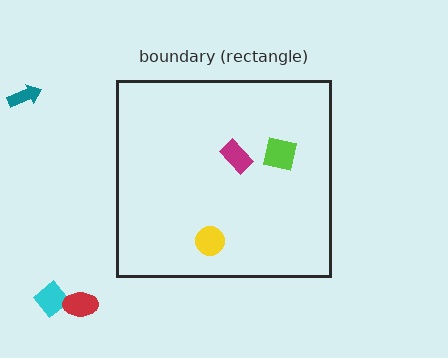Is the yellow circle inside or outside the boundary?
Inside.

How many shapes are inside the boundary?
3 inside, 3 outside.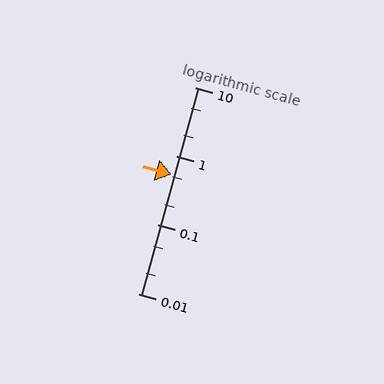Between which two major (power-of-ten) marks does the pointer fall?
The pointer is between 0.1 and 1.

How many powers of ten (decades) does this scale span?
The scale spans 3 decades, from 0.01 to 10.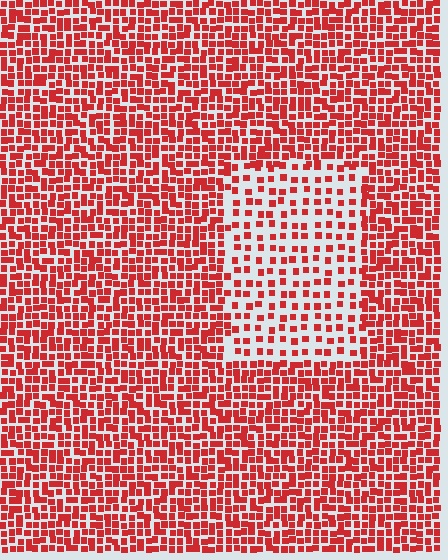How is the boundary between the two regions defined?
The boundary is defined by a change in element density (approximately 2.1x ratio). All elements are the same color, size, and shape.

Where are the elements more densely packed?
The elements are more densely packed outside the rectangle boundary.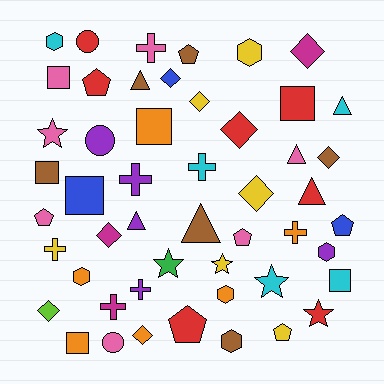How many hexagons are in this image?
There are 6 hexagons.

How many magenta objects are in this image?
There are 3 magenta objects.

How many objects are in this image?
There are 50 objects.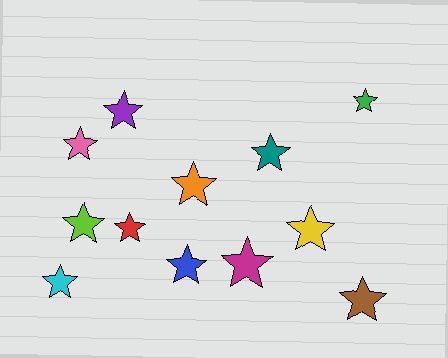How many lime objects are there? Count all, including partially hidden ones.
There is 1 lime object.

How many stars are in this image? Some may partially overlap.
There are 12 stars.